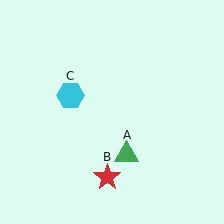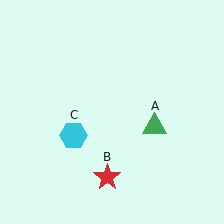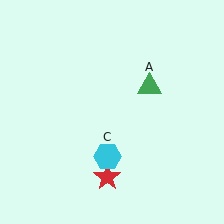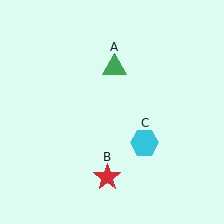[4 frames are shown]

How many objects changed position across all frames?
2 objects changed position: green triangle (object A), cyan hexagon (object C).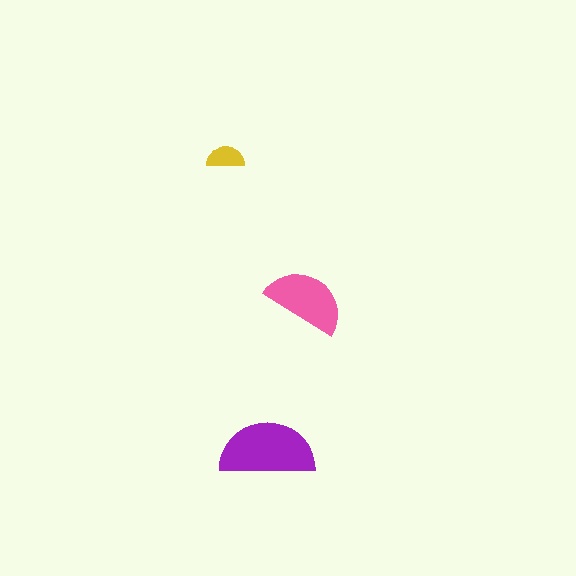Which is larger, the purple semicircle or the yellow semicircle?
The purple one.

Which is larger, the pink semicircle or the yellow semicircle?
The pink one.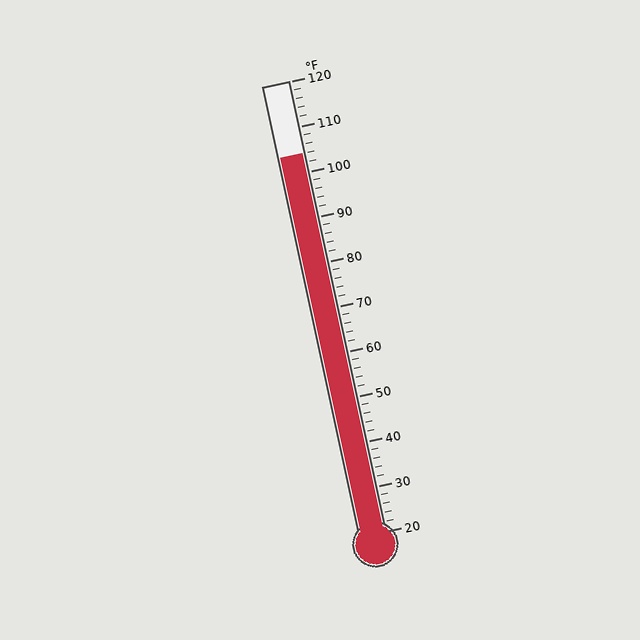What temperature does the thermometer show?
The thermometer shows approximately 104°F.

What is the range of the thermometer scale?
The thermometer scale ranges from 20°F to 120°F.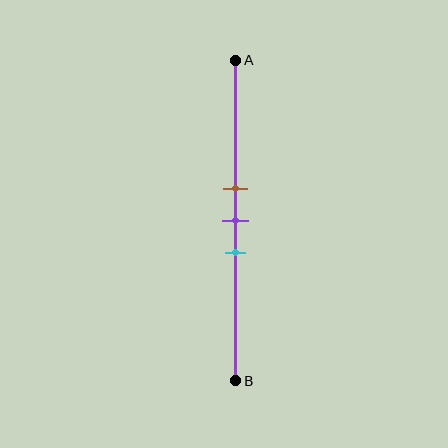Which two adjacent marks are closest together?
The brown and purple marks are the closest adjacent pair.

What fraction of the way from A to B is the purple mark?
The purple mark is approximately 50% (0.5) of the way from A to B.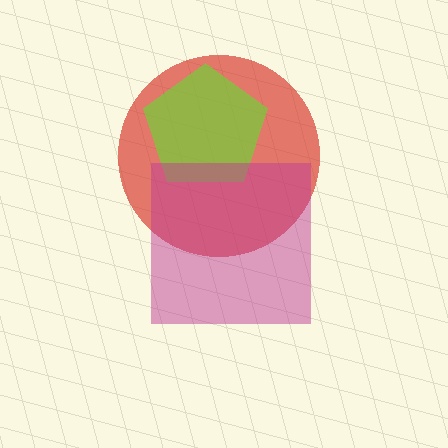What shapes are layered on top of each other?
The layered shapes are: a red circle, a lime pentagon, a magenta square.